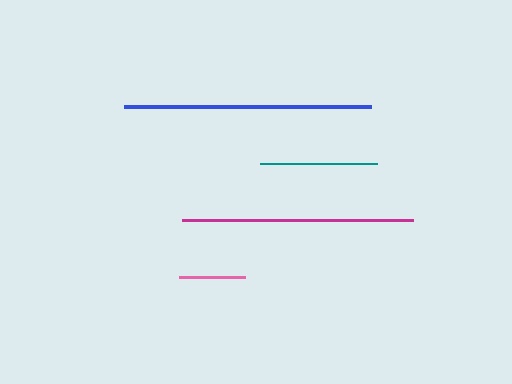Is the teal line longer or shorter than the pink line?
The teal line is longer than the pink line.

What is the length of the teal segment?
The teal segment is approximately 117 pixels long.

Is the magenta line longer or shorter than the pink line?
The magenta line is longer than the pink line.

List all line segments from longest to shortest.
From longest to shortest: blue, magenta, teal, pink.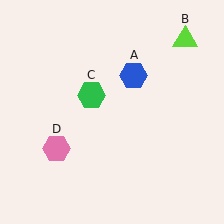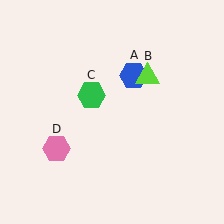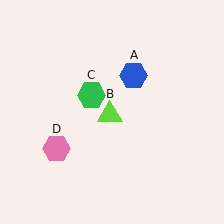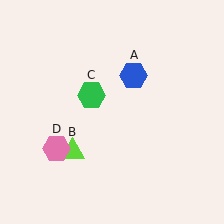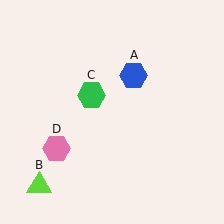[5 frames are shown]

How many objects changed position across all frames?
1 object changed position: lime triangle (object B).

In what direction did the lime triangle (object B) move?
The lime triangle (object B) moved down and to the left.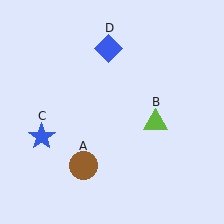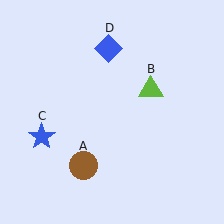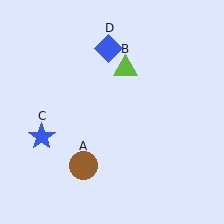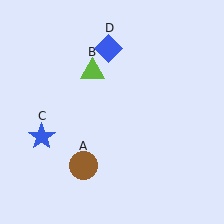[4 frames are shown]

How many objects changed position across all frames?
1 object changed position: lime triangle (object B).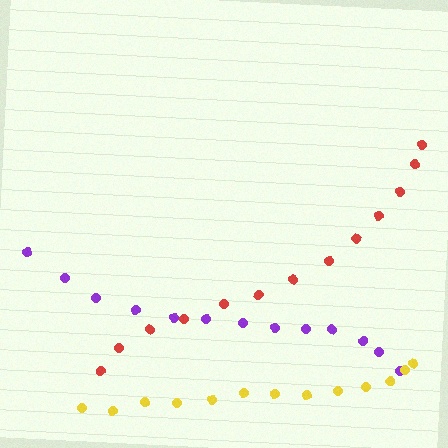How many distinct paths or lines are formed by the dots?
There are 3 distinct paths.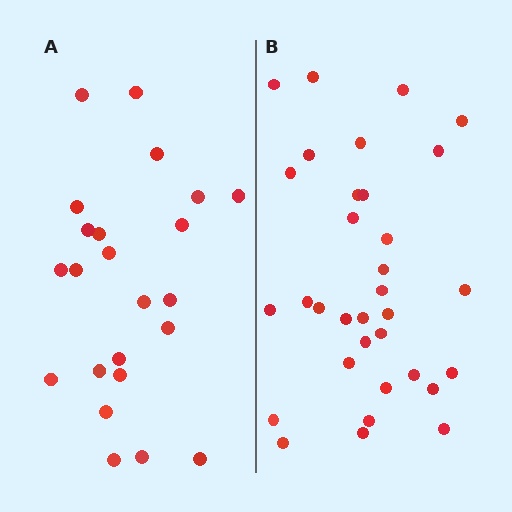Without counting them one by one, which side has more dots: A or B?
Region B (the right region) has more dots.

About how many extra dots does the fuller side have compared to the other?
Region B has roughly 10 or so more dots than region A.